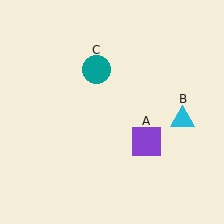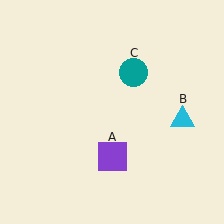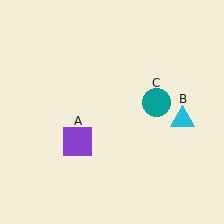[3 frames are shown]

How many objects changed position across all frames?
2 objects changed position: purple square (object A), teal circle (object C).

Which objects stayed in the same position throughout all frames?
Cyan triangle (object B) remained stationary.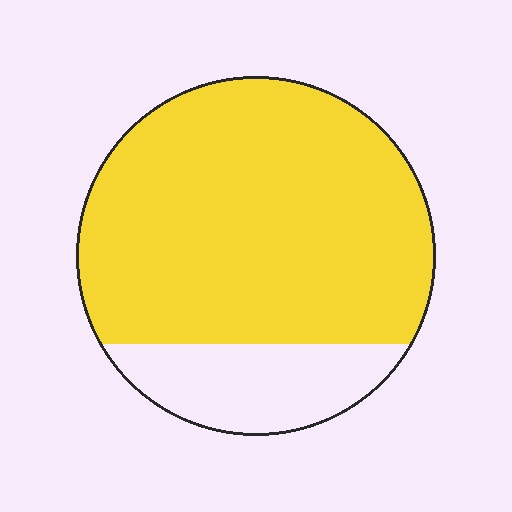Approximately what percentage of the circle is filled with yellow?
Approximately 80%.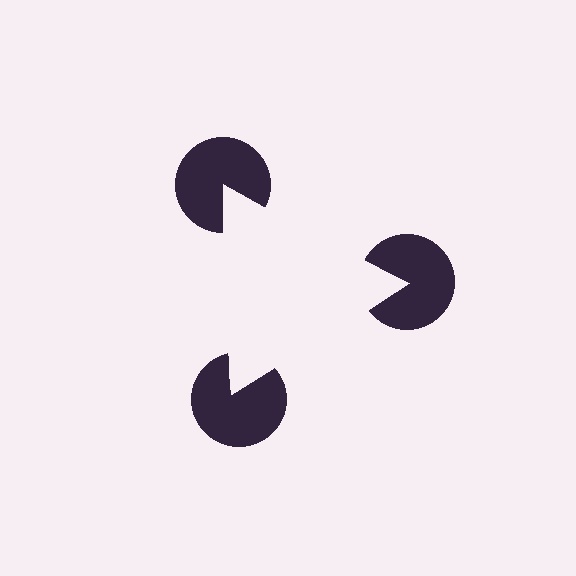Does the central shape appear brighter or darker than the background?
It typically appears slightly brighter than the background, even though no actual brightness change is drawn.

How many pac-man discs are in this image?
There are 3 — one at each vertex of the illusory triangle.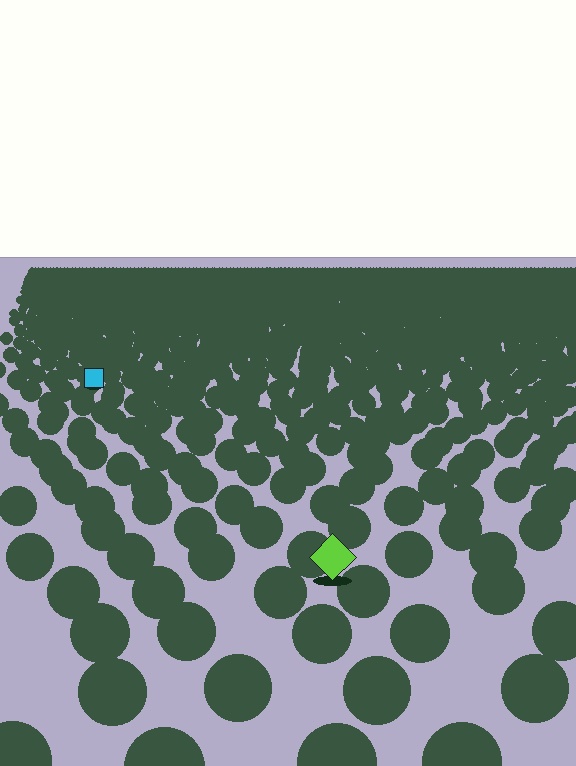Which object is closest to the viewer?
The lime diamond is closest. The texture marks near it are larger and more spread out.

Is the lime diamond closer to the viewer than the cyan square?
Yes. The lime diamond is closer — you can tell from the texture gradient: the ground texture is coarser near it.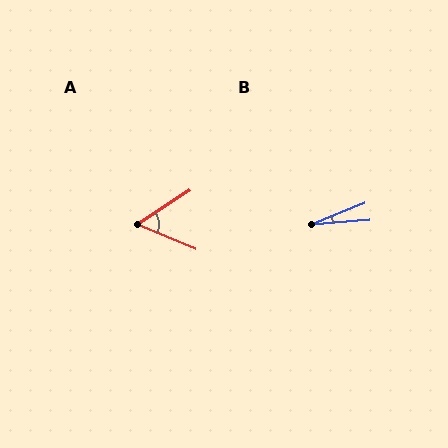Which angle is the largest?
A, at approximately 56 degrees.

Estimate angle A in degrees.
Approximately 56 degrees.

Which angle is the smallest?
B, at approximately 18 degrees.